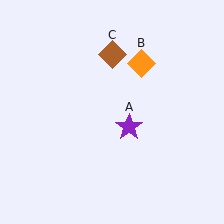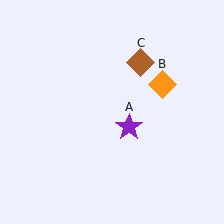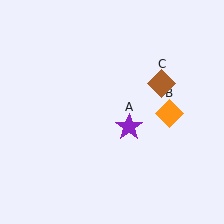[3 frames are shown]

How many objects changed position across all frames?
2 objects changed position: orange diamond (object B), brown diamond (object C).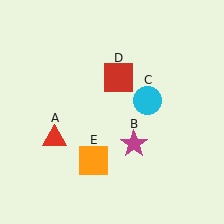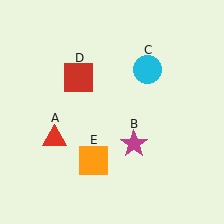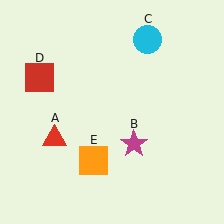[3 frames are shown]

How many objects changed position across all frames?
2 objects changed position: cyan circle (object C), red square (object D).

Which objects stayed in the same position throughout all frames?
Red triangle (object A) and magenta star (object B) and orange square (object E) remained stationary.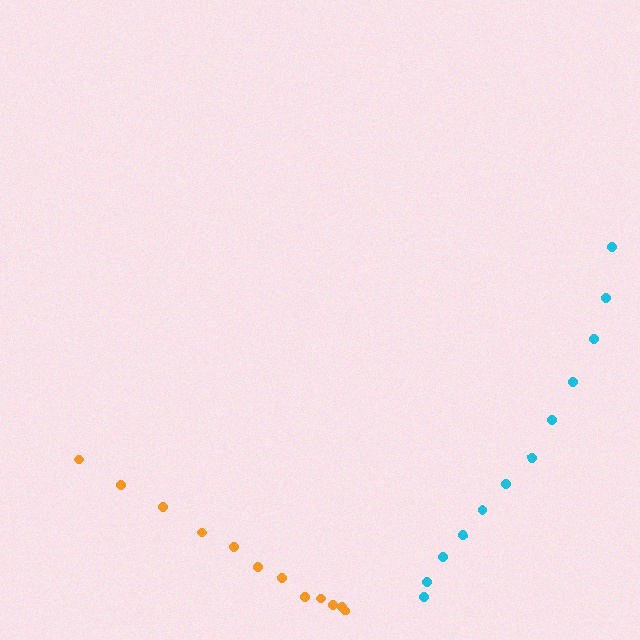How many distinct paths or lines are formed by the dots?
There are 2 distinct paths.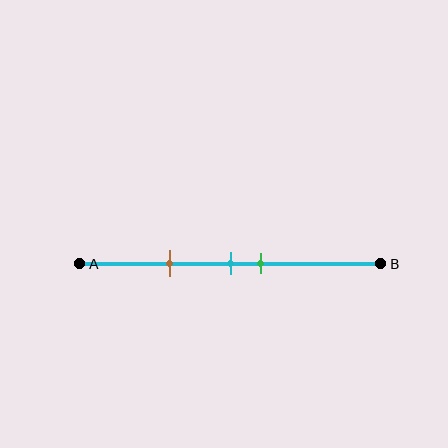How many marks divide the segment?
There are 3 marks dividing the segment.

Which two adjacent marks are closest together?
The cyan and green marks are the closest adjacent pair.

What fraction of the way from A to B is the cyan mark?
The cyan mark is approximately 50% (0.5) of the way from A to B.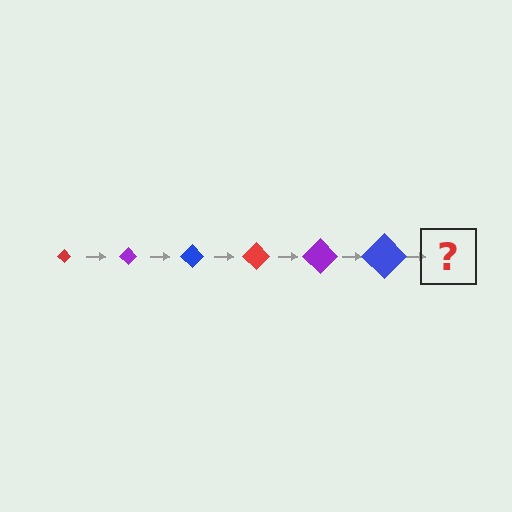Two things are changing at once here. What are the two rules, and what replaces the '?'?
The two rules are that the diamond grows larger each step and the color cycles through red, purple, and blue. The '?' should be a red diamond, larger than the previous one.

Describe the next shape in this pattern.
It should be a red diamond, larger than the previous one.